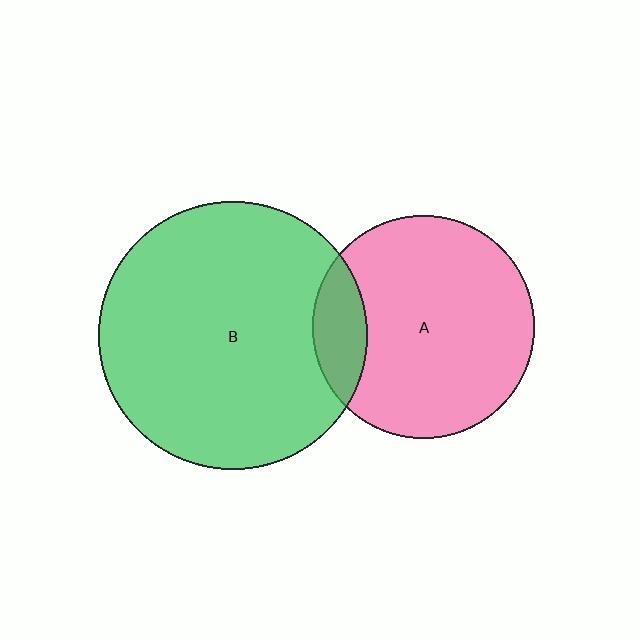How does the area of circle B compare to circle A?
Approximately 1.5 times.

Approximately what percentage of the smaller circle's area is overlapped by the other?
Approximately 15%.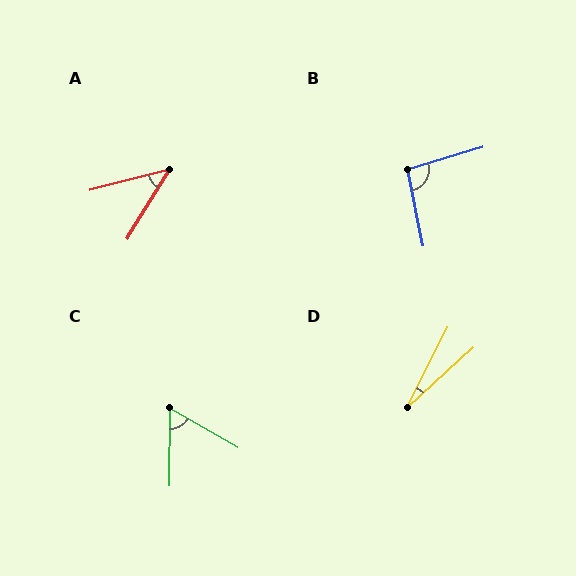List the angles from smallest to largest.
D (21°), A (44°), C (61°), B (95°).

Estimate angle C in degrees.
Approximately 61 degrees.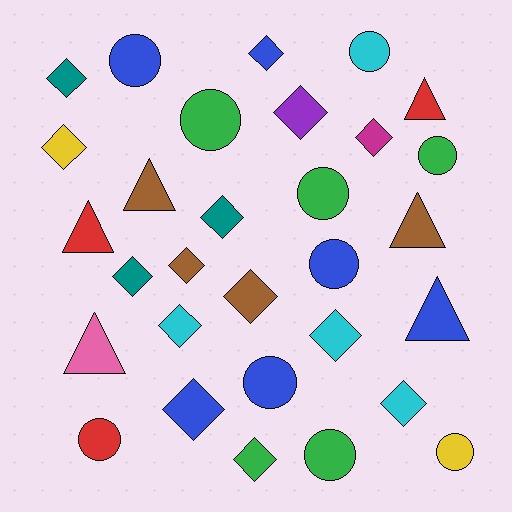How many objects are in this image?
There are 30 objects.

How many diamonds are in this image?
There are 14 diamonds.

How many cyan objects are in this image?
There are 4 cyan objects.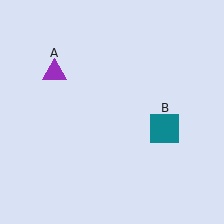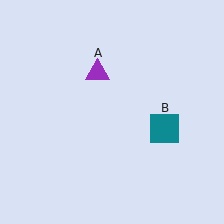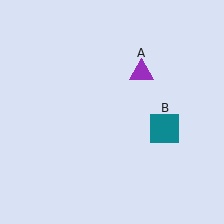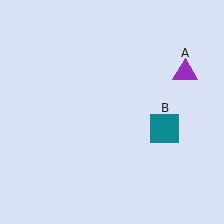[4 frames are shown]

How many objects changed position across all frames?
1 object changed position: purple triangle (object A).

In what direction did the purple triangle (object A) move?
The purple triangle (object A) moved right.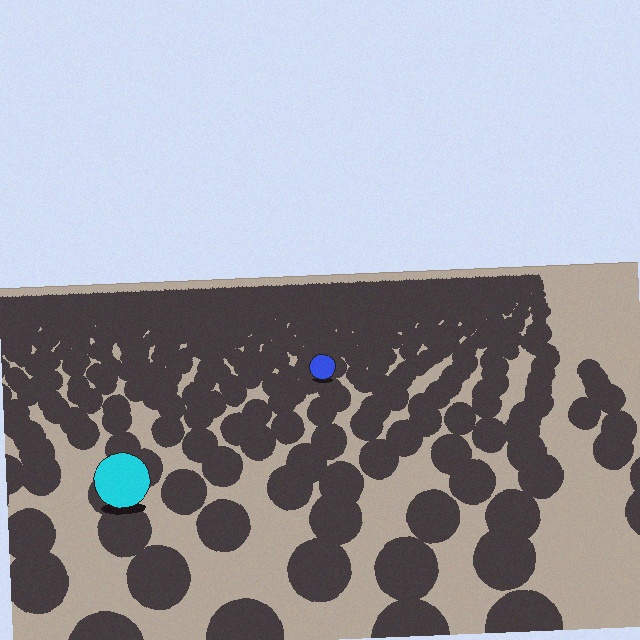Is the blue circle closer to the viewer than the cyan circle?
No. The cyan circle is closer — you can tell from the texture gradient: the ground texture is coarser near it.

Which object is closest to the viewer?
The cyan circle is closest. The texture marks near it are larger and more spread out.